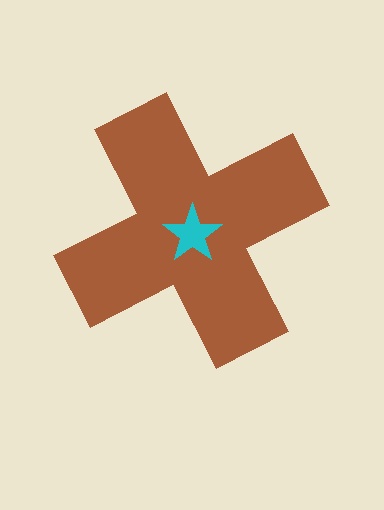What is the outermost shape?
The brown cross.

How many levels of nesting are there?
2.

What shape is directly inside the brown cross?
The cyan star.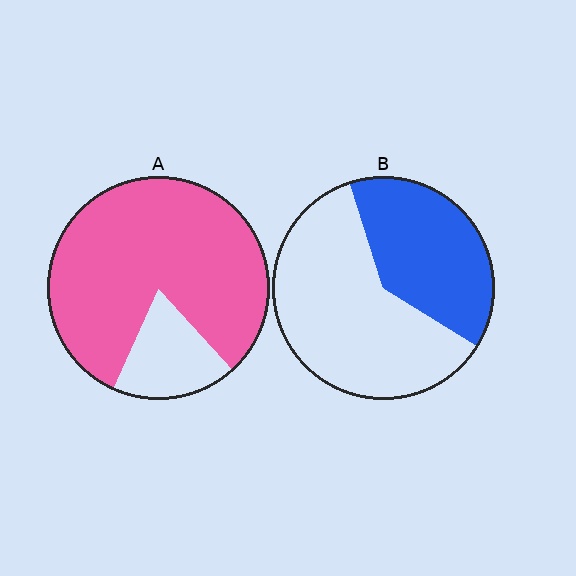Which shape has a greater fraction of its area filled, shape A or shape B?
Shape A.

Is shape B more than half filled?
No.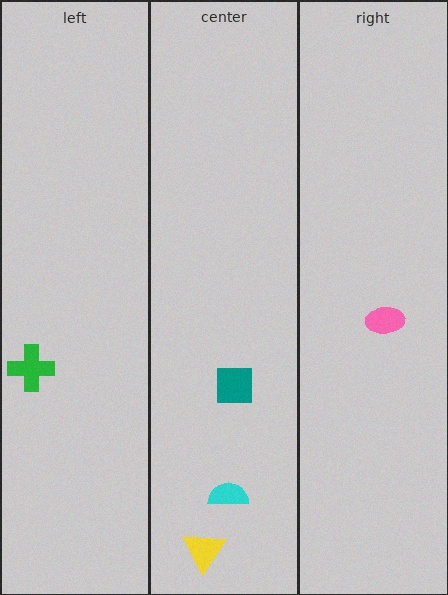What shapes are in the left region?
The green cross.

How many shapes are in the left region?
1.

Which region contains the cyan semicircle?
The center region.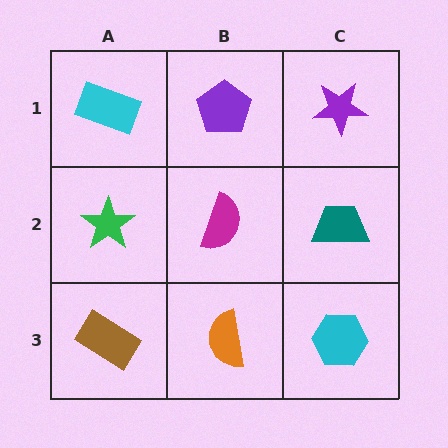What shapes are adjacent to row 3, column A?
A green star (row 2, column A), an orange semicircle (row 3, column B).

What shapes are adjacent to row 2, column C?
A purple star (row 1, column C), a cyan hexagon (row 3, column C), a magenta semicircle (row 2, column B).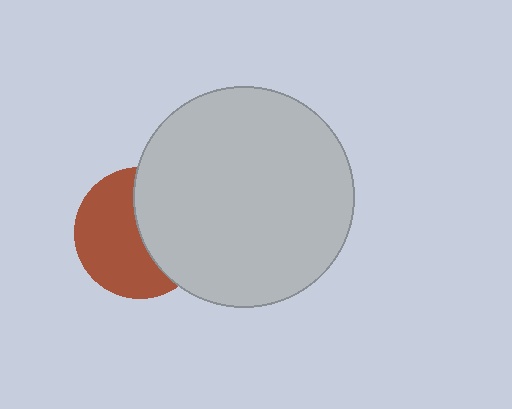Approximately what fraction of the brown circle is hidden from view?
Roughly 44% of the brown circle is hidden behind the light gray circle.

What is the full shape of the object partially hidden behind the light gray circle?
The partially hidden object is a brown circle.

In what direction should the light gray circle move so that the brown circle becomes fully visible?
The light gray circle should move right. That is the shortest direction to clear the overlap and leave the brown circle fully visible.